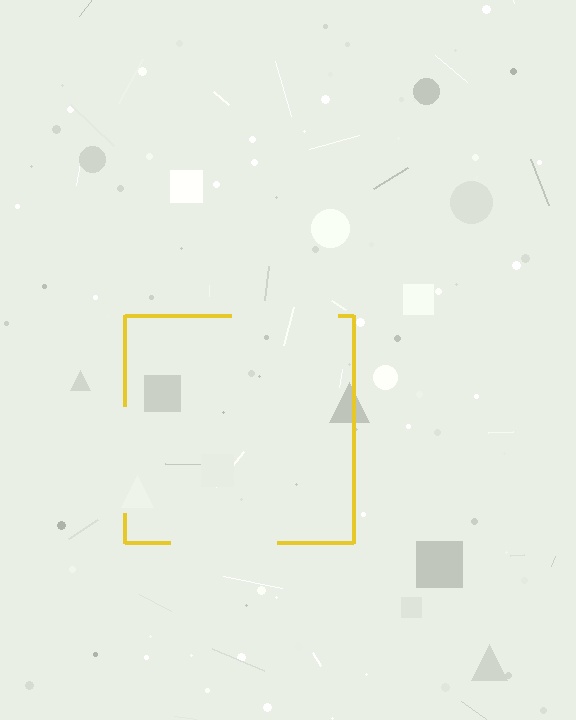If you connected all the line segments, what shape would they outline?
They would outline a square.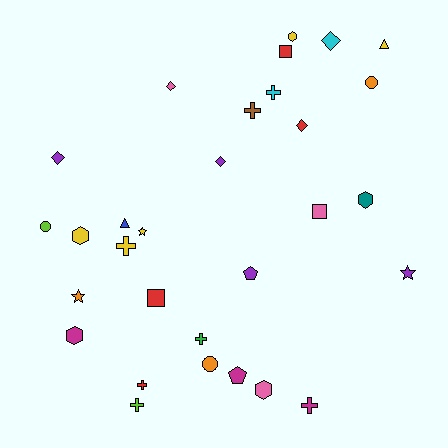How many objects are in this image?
There are 30 objects.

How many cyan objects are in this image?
There are 2 cyan objects.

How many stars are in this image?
There are 3 stars.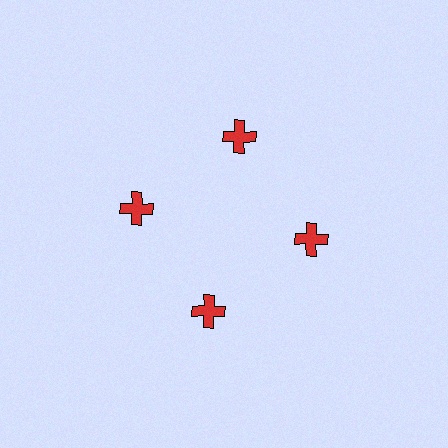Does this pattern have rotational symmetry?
Yes, this pattern has 4-fold rotational symmetry. It looks the same after rotating 90 degrees around the center.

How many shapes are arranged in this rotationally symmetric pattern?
There are 4 shapes, arranged in 4 groups of 1.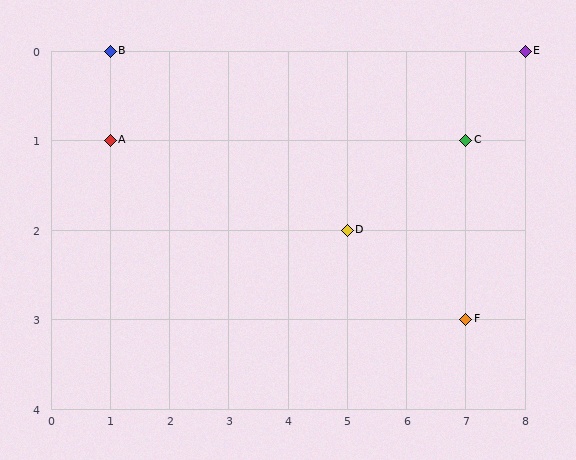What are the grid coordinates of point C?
Point C is at grid coordinates (7, 1).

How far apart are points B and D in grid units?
Points B and D are 4 columns and 2 rows apart (about 4.5 grid units diagonally).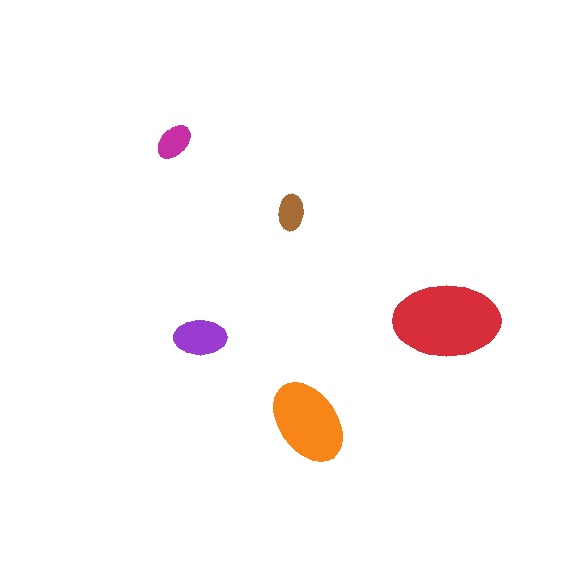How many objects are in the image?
There are 5 objects in the image.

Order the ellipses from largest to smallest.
the red one, the orange one, the purple one, the magenta one, the brown one.